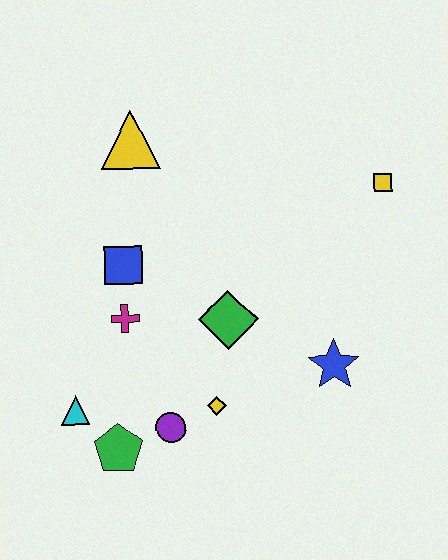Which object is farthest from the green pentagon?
The yellow square is farthest from the green pentagon.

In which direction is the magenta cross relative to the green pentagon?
The magenta cross is above the green pentagon.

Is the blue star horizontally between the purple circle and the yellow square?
Yes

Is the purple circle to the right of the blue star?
No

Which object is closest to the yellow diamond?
The purple circle is closest to the yellow diamond.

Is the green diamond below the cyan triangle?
No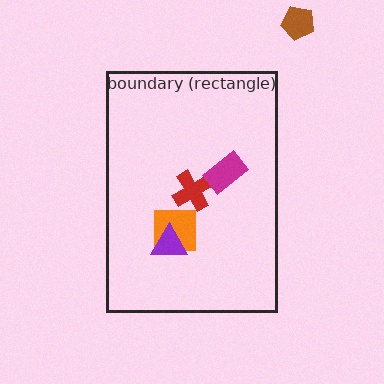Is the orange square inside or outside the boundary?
Inside.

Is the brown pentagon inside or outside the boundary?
Outside.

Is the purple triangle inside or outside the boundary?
Inside.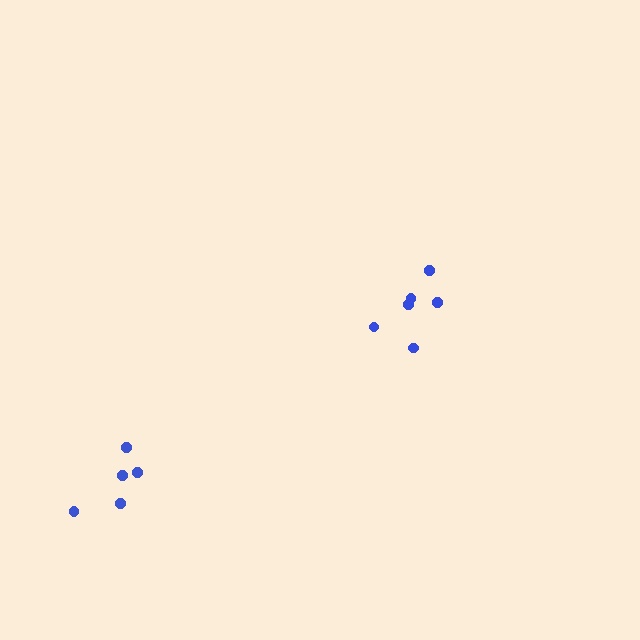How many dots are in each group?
Group 1: 6 dots, Group 2: 5 dots (11 total).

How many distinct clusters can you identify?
There are 2 distinct clusters.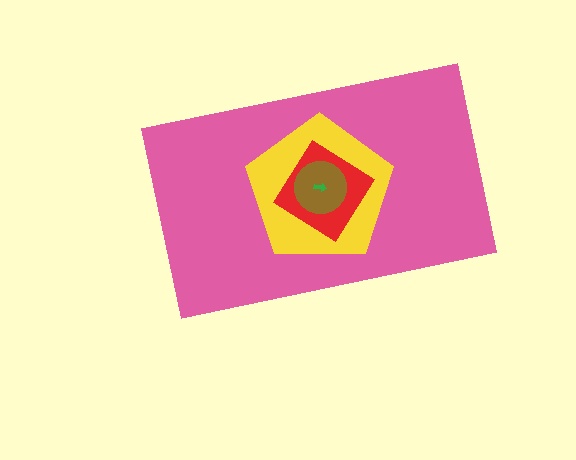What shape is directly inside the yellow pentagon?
The red diamond.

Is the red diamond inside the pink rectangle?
Yes.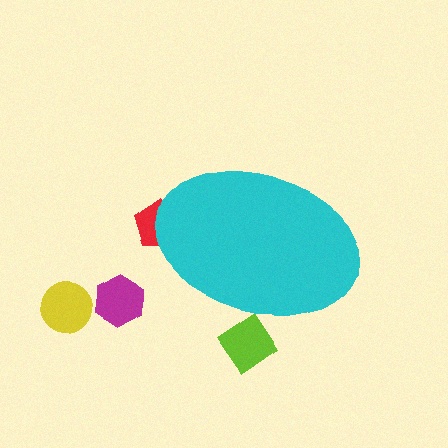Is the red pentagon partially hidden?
Yes, the red pentagon is partially hidden behind the cyan ellipse.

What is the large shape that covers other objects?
A cyan ellipse.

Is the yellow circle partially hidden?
No, the yellow circle is fully visible.